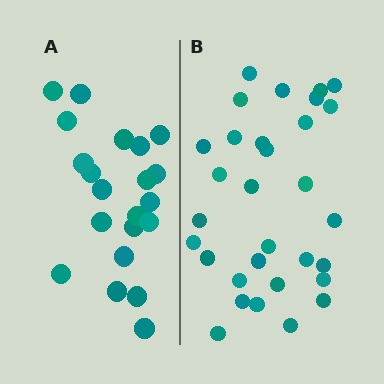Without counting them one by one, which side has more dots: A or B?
Region B (the right region) has more dots.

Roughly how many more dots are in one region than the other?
Region B has roughly 10 or so more dots than region A.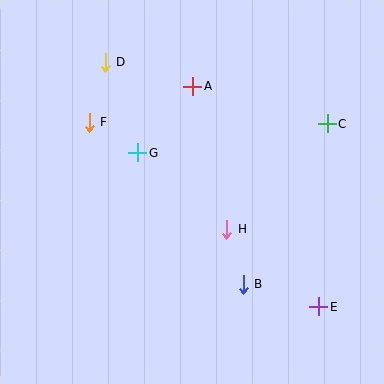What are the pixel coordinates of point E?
Point E is at (319, 307).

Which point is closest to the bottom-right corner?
Point E is closest to the bottom-right corner.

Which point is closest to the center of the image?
Point H at (227, 229) is closest to the center.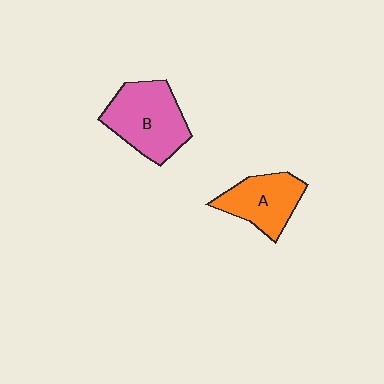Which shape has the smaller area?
Shape A (orange).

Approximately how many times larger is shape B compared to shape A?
Approximately 1.3 times.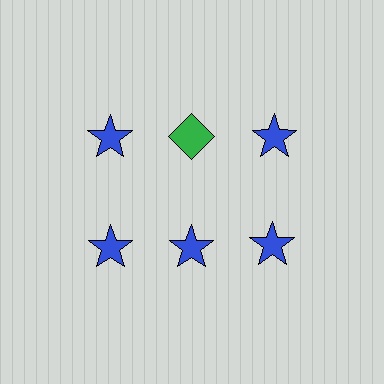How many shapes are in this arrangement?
There are 6 shapes arranged in a grid pattern.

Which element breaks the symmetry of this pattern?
The green diamond in the top row, second from left column breaks the symmetry. All other shapes are blue stars.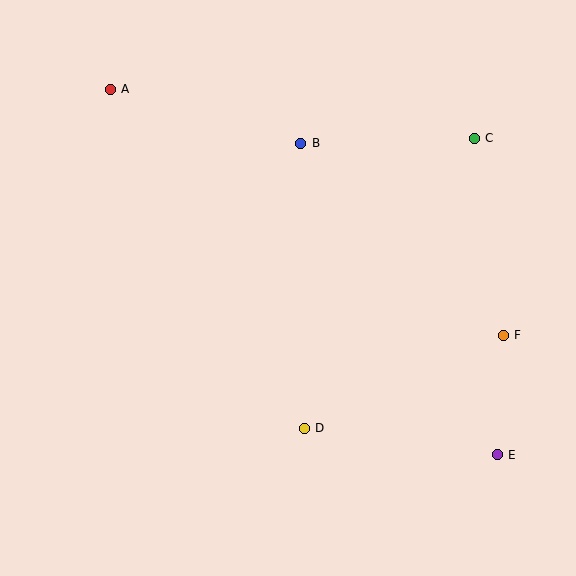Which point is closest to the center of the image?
Point D at (304, 428) is closest to the center.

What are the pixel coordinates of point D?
Point D is at (304, 428).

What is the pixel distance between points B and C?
The distance between B and C is 174 pixels.